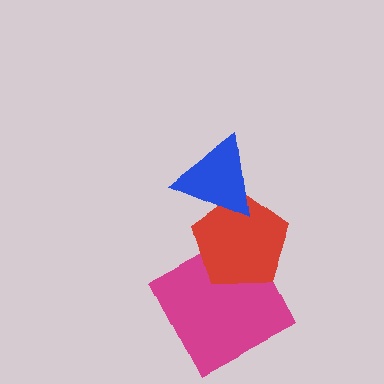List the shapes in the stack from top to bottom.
From top to bottom: the blue triangle, the red pentagon, the magenta square.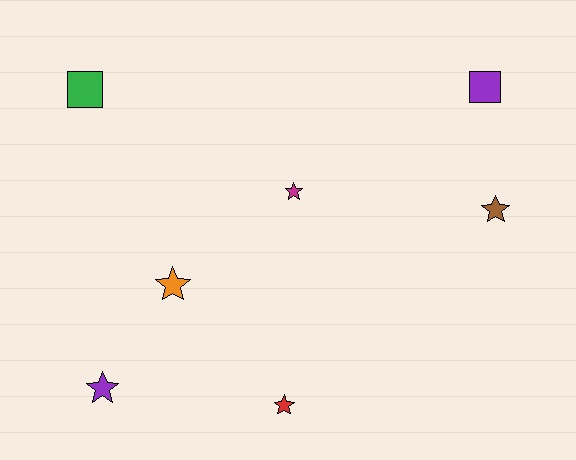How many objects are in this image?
There are 7 objects.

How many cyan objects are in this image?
There are no cyan objects.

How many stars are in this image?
There are 5 stars.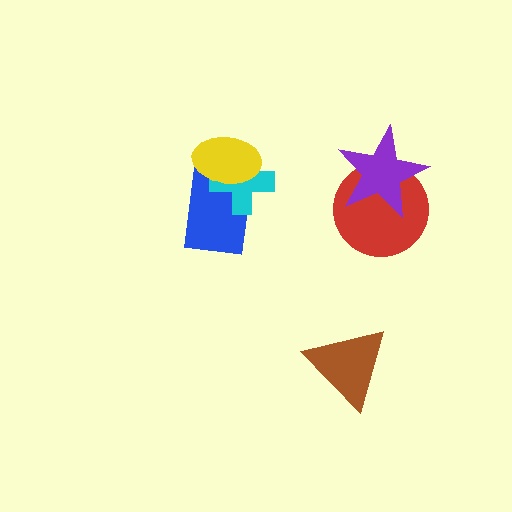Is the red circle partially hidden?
Yes, it is partially covered by another shape.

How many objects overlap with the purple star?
1 object overlaps with the purple star.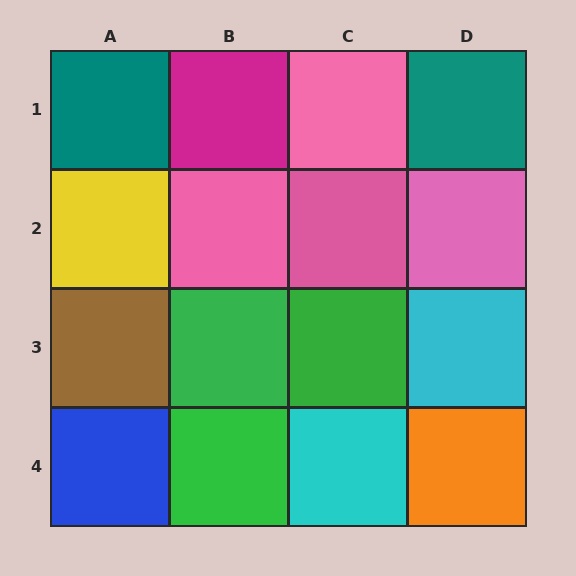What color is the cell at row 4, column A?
Blue.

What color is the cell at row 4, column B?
Green.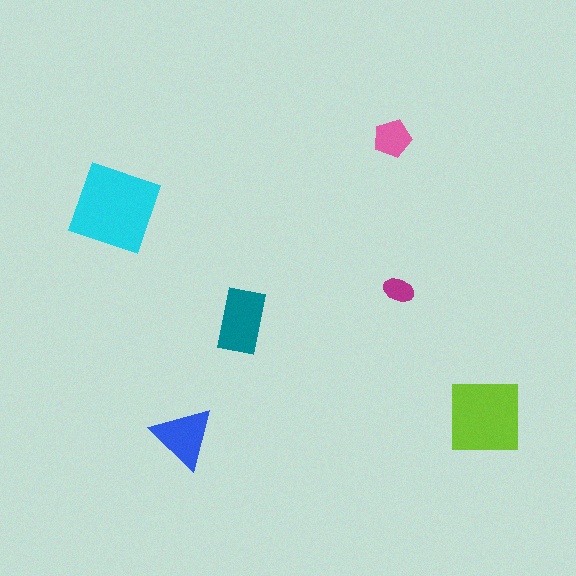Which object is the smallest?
The magenta ellipse.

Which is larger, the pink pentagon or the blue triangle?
The blue triangle.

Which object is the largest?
The cyan diamond.